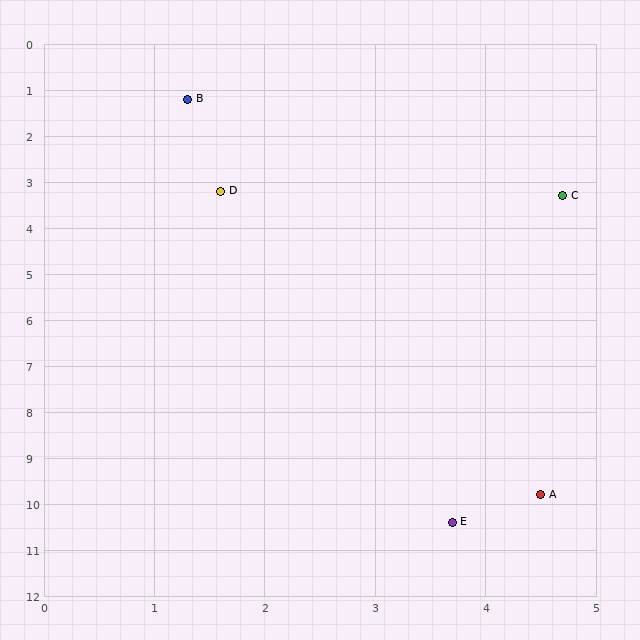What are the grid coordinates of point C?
Point C is at approximately (4.7, 3.3).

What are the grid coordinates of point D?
Point D is at approximately (1.6, 3.2).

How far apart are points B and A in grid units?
Points B and A are about 9.2 grid units apart.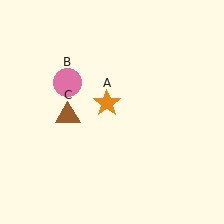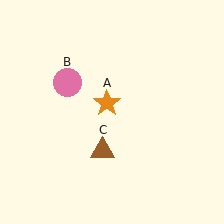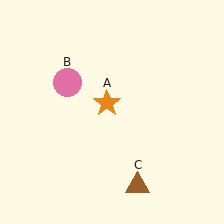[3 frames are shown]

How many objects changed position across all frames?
1 object changed position: brown triangle (object C).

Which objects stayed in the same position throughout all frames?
Orange star (object A) and pink circle (object B) remained stationary.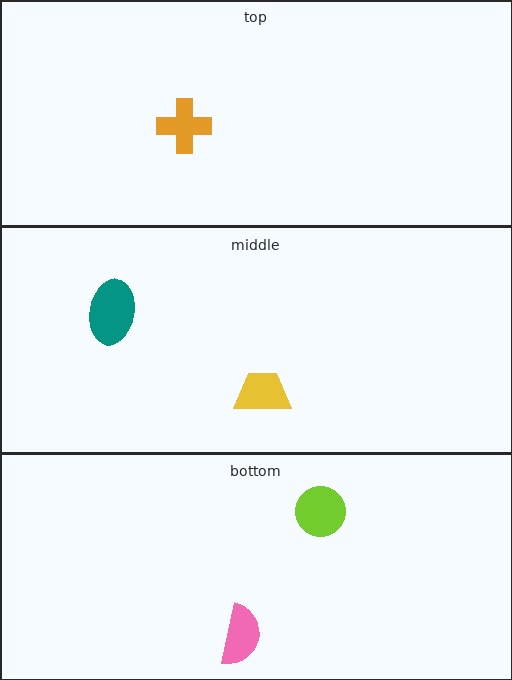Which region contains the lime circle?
The bottom region.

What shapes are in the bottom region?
The lime circle, the pink semicircle.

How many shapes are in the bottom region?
2.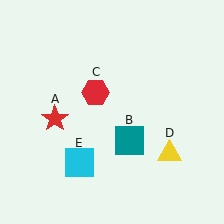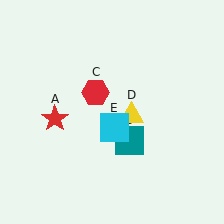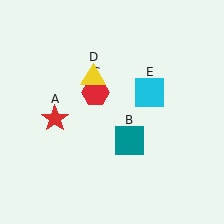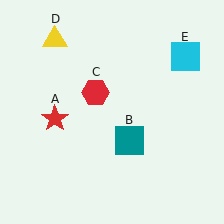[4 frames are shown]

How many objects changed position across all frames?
2 objects changed position: yellow triangle (object D), cyan square (object E).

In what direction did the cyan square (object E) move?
The cyan square (object E) moved up and to the right.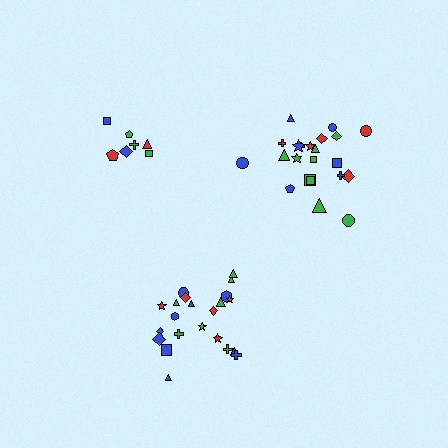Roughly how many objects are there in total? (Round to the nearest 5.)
Roughly 50 objects in total.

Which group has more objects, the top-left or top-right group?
The top-right group.